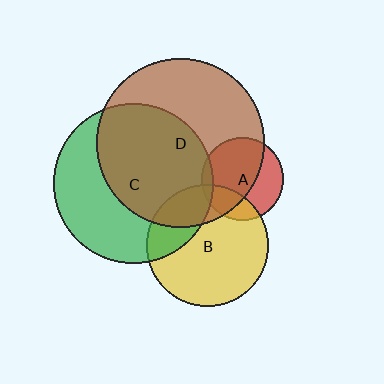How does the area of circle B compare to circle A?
Approximately 2.2 times.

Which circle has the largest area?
Circle D (brown).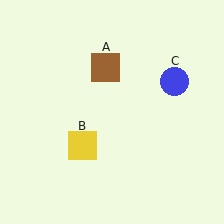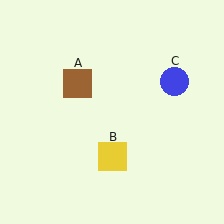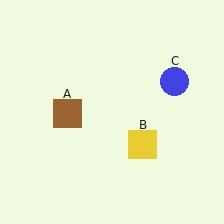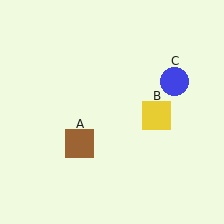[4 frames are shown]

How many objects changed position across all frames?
2 objects changed position: brown square (object A), yellow square (object B).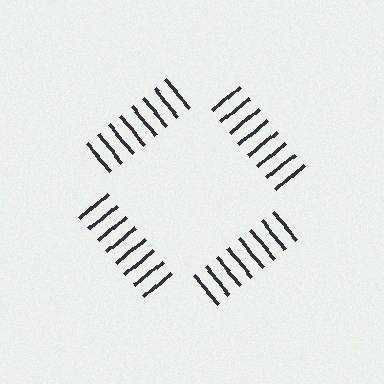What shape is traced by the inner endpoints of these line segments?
An illusory square — the line segments terminate on its edges but no continuous stroke is drawn.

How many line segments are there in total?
32 — 8 along each of the 4 edges.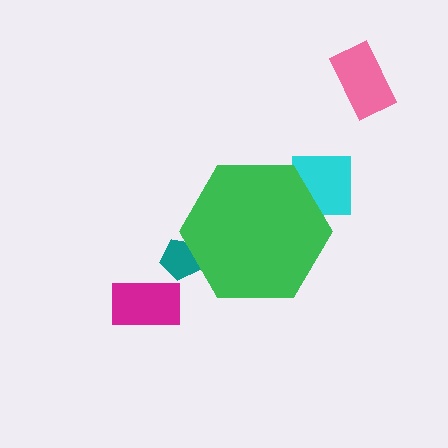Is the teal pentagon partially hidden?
Yes, the teal pentagon is partially hidden behind the green hexagon.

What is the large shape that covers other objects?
A green hexagon.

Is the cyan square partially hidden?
Yes, the cyan square is partially hidden behind the green hexagon.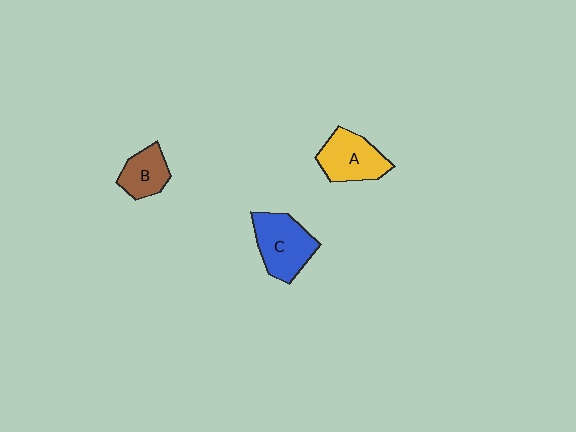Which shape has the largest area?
Shape C (blue).